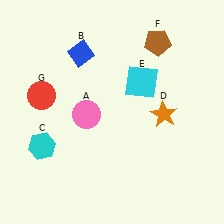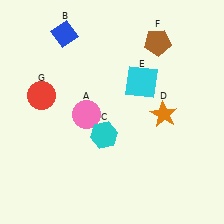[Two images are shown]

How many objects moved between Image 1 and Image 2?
2 objects moved between the two images.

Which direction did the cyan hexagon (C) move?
The cyan hexagon (C) moved right.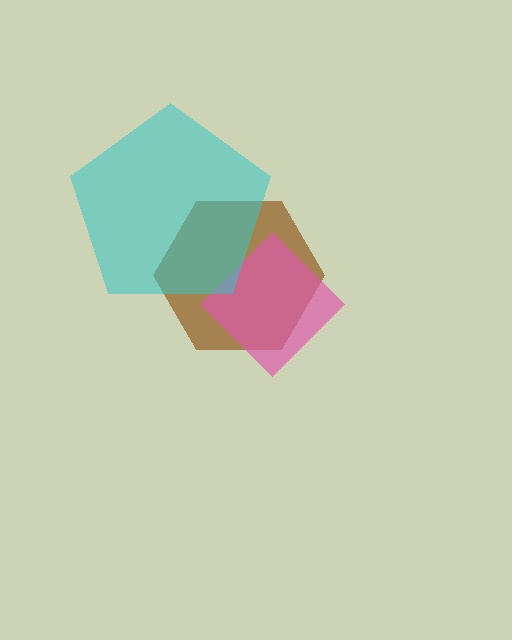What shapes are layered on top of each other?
The layered shapes are: a brown hexagon, a pink diamond, a cyan pentagon.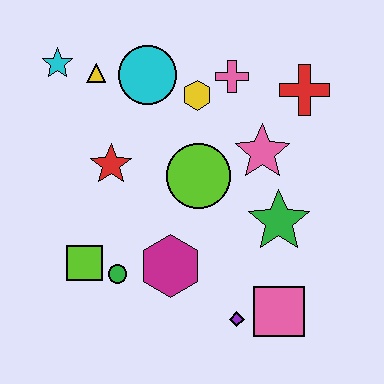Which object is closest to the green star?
The pink star is closest to the green star.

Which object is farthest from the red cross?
The lime square is farthest from the red cross.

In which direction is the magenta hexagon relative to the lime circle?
The magenta hexagon is below the lime circle.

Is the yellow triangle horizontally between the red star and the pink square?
No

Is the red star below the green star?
No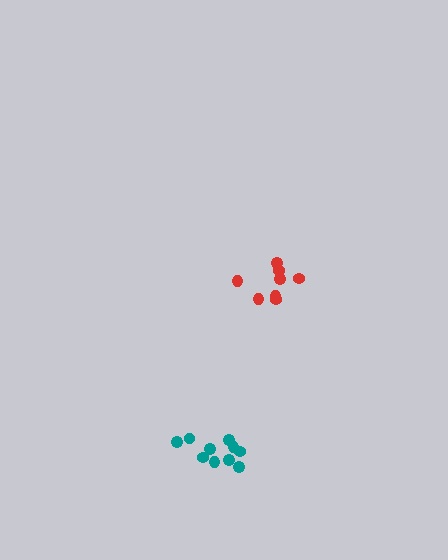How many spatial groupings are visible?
There are 2 spatial groupings.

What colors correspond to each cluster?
The clusters are colored: red, teal.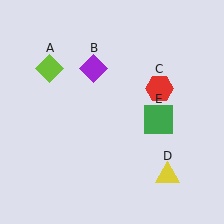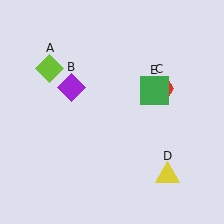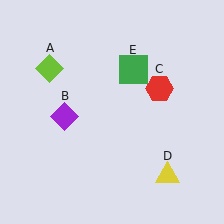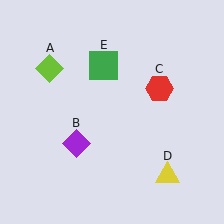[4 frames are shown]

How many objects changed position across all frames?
2 objects changed position: purple diamond (object B), green square (object E).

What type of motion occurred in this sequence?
The purple diamond (object B), green square (object E) rotated counterclockwise around the center of the scene.